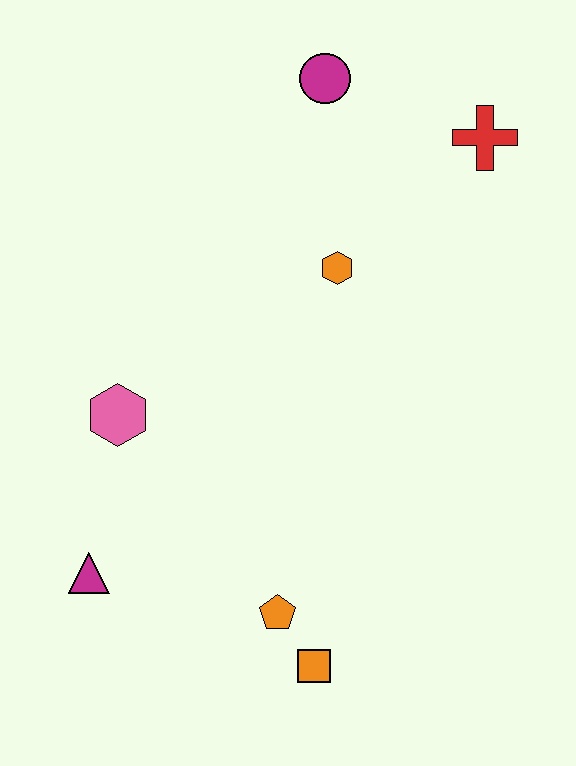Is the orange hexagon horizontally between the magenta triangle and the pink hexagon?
No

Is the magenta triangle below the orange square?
No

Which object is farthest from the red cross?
The magenta triangle is farthest from the red cross.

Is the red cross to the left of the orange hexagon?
No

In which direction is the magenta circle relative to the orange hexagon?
The magenta circle is above the orange hexagon.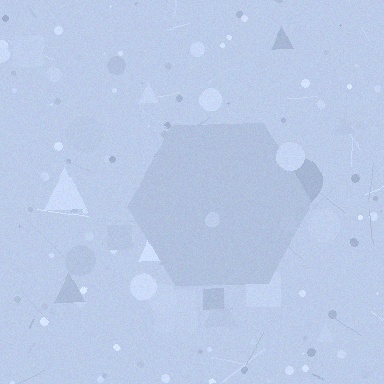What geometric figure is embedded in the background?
A hexagon is embedded in the background.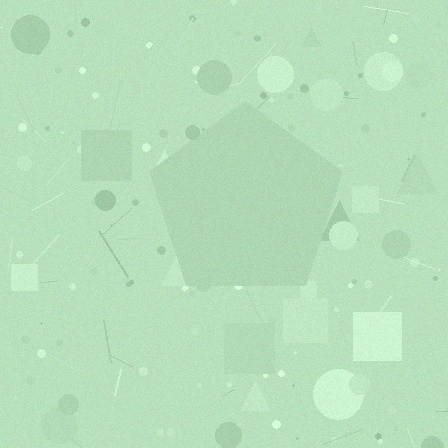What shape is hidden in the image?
A pentagon is hidden in the image.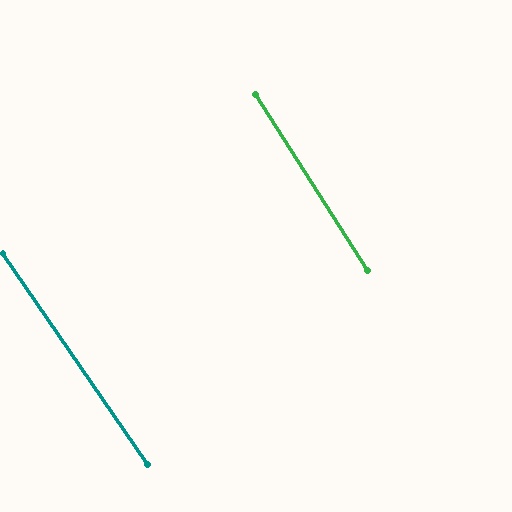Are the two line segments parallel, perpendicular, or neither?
Parallel — their directions differ by only 1.9°.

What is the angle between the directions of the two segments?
Approximately 2 degrees.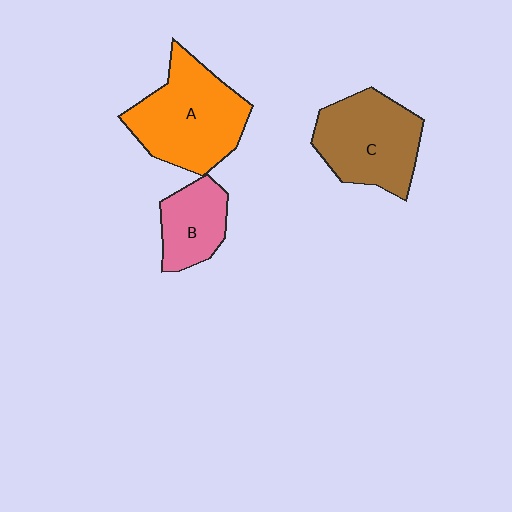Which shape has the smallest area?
Shape B (pink).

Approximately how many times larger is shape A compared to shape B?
Approximately 1.9 times.